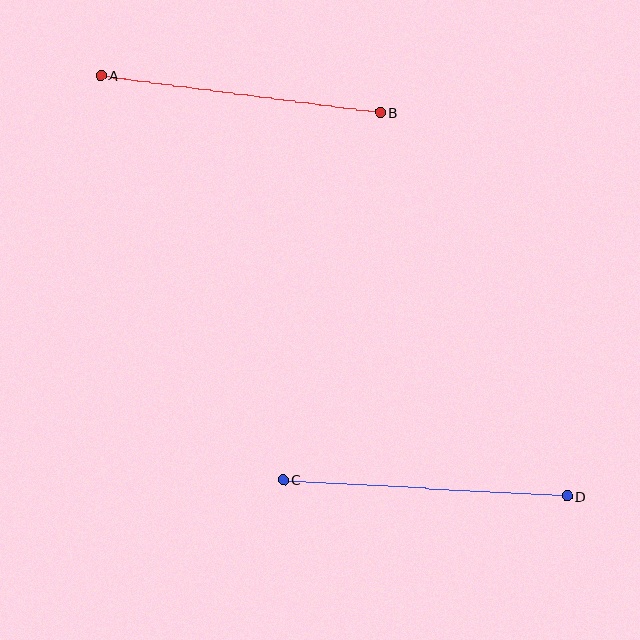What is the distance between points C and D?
The distance is approximately 284 pixels.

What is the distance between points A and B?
The distance is approximately 282 pixels.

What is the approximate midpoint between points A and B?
The midpoint is at approximately (241, 94) pixels.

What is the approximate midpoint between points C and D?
The midpoint is at approximately (425, 488) pixels.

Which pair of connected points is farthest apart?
Points C and D are farthest apart.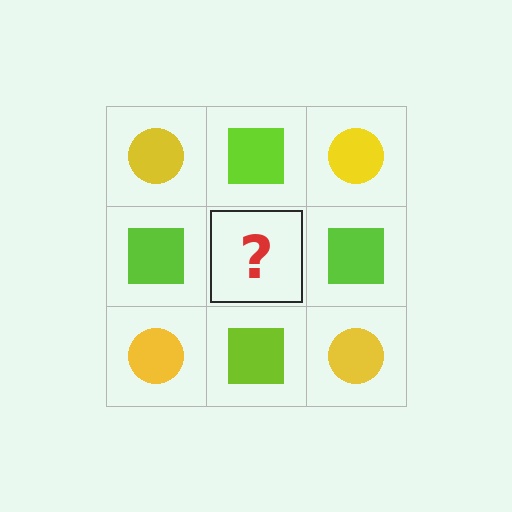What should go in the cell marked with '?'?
The missing cell should contain a yellow circle.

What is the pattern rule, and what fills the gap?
The rule is that it alternates yellow circle and lime square in a checkerboard pattern. The gap should be filled with a yellow circle.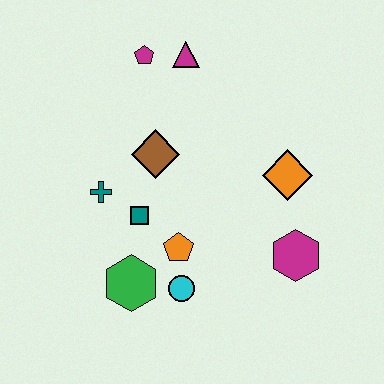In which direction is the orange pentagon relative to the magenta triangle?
The orange pentagon is below the magenta triangle.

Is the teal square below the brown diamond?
Yes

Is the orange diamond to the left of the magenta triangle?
No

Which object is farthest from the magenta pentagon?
The magenta hexagon is farthest from the magenta pentagon.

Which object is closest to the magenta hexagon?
The orange diamond is closest to the magenta hexagon.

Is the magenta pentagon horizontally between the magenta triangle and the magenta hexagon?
No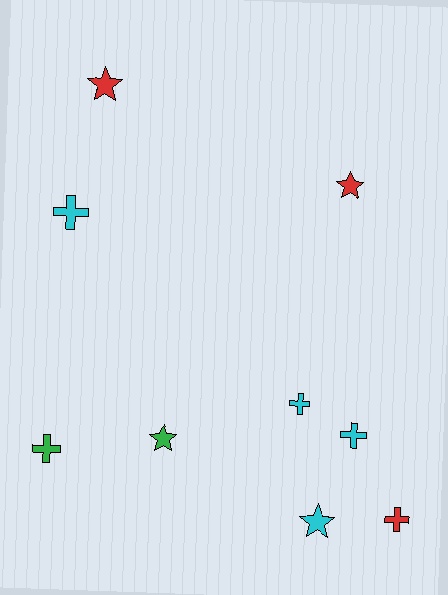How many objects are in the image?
There are 9 objects.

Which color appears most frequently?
Cyan, with 4 objects.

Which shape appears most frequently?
Cross, with 5 objects.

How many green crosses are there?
There is 1 green cross.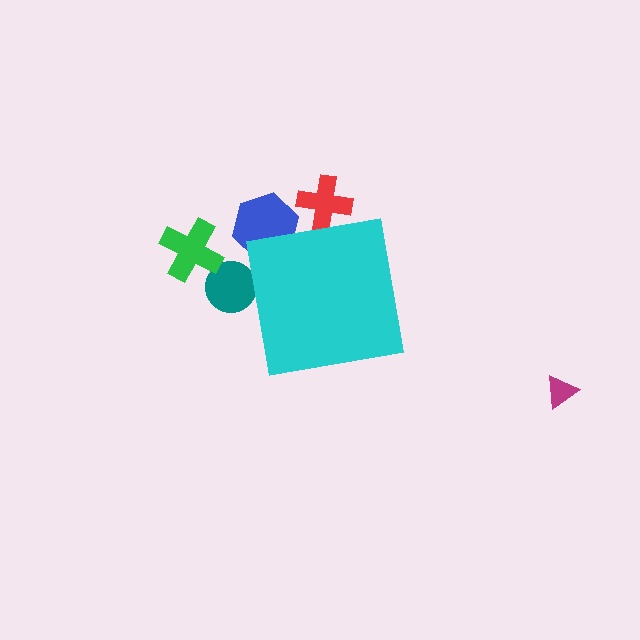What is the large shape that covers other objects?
A cyan square.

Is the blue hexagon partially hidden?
Yes, the blue hexagon is partially hidden behind the cyan square.